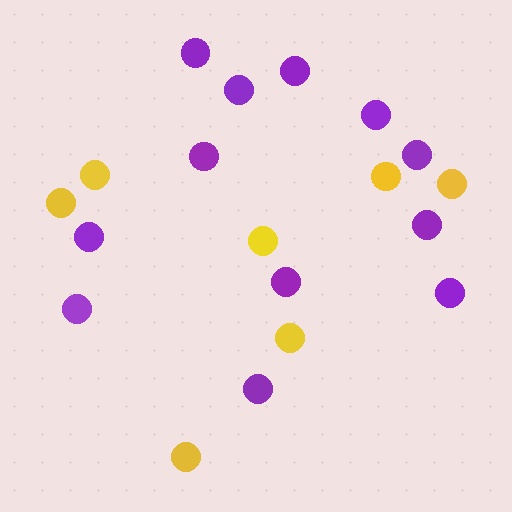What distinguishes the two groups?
There are 2 groups: one group of yellow circles (7) and one group of purple circles (12).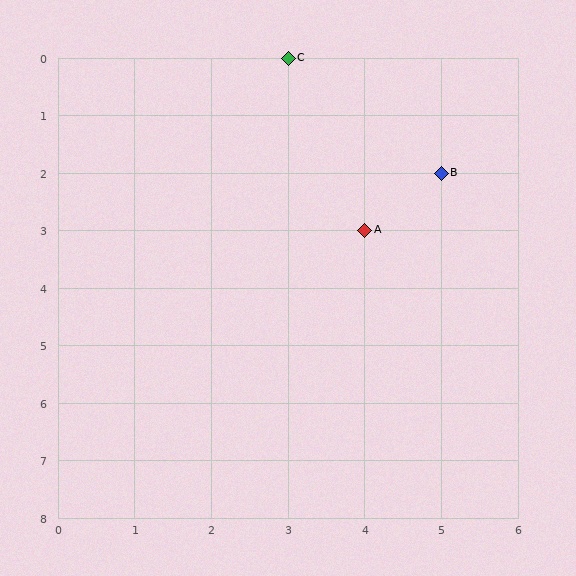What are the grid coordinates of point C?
Point C is at grid coordinates (3, 0).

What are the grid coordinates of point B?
Point B is at grid coordinates (5, 2).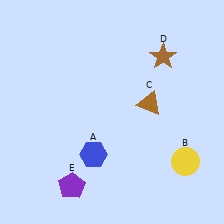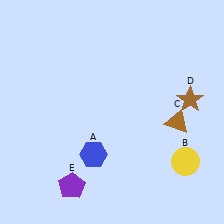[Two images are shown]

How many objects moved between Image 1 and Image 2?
2 objects moved between the two images.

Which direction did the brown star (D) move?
The brown star (D) moved down.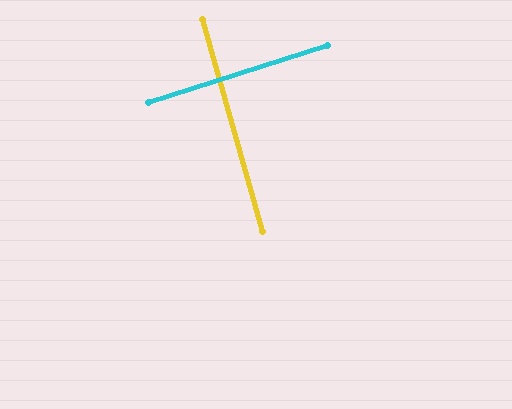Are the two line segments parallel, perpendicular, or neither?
Perpendicular — they meet at approximately 88°.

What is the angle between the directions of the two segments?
Approximately 88 degrees.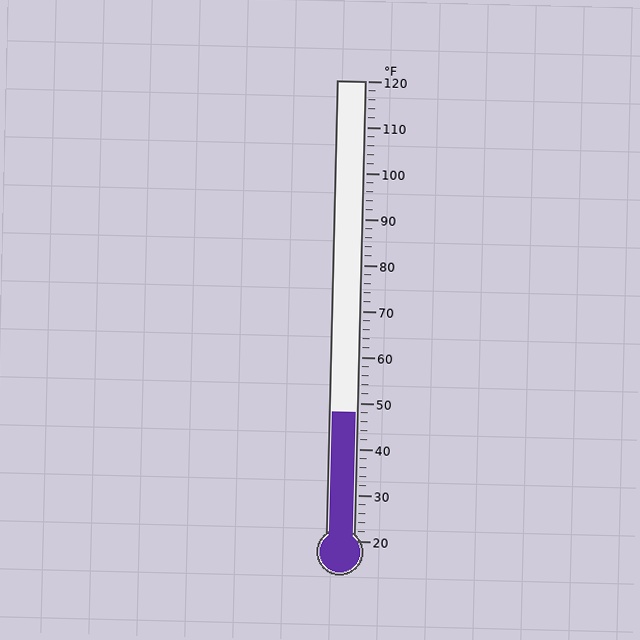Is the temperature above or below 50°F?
The temperature is below 50°F.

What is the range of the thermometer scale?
The thermometer scale ranges from 20°F to 120°F.